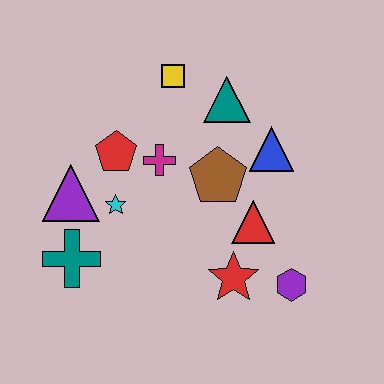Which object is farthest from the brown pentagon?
The teal cross is farthest from the brown pentagon.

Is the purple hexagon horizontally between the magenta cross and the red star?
No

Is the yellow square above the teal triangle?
Yes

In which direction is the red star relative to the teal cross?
The red star is to the right of the teal cross.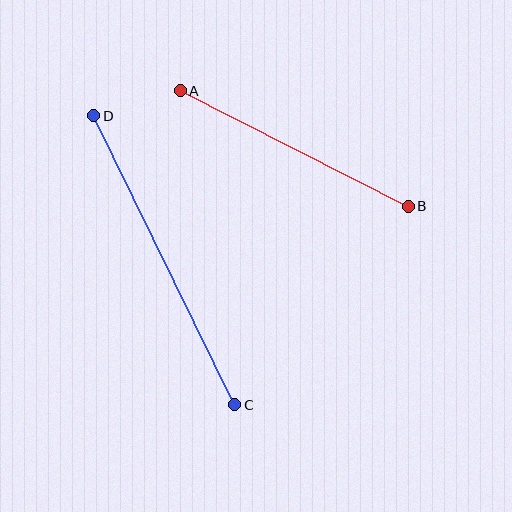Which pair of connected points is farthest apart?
Points C and D are farthest apart.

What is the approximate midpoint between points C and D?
The midpoint is at approximately (164, 260) pixels.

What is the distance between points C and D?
The distance is approximately 321 pixels.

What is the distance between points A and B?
The distance is approximately 256 pixels.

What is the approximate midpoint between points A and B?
The midpoint is at approximately (294, 148) pixels.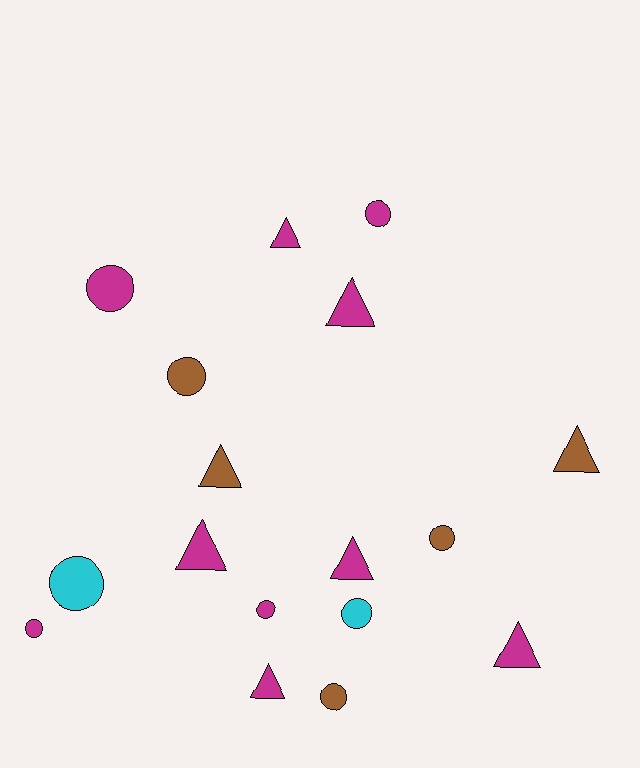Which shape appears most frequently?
Circle, with 9 objects.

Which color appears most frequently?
Magenta, with 10 objects.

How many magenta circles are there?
There are 4 magenta circles.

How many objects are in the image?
There are 17 objects.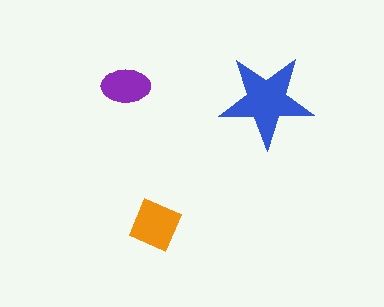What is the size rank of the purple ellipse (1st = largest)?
3rd.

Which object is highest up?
The purple ellipse is topmost.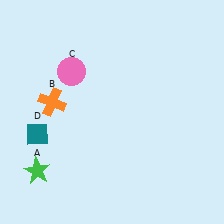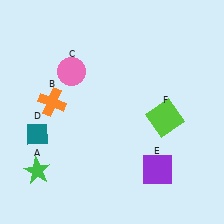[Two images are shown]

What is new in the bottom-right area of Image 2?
A purple square (E) was added in the bottom-right area of Image 2.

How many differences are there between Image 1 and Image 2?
There are 2 differences between the two images.